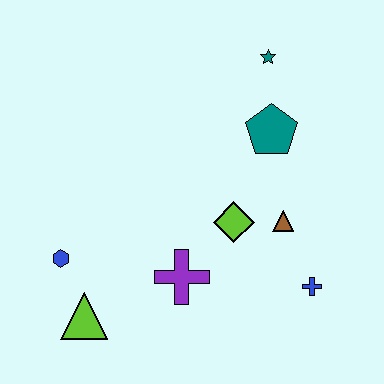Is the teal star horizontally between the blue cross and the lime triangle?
Yes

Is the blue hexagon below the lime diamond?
Yes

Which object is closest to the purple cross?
The lime diamond is closest to the purple cross.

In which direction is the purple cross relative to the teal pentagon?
The purple cross is below the teal pentagon.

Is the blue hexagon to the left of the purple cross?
Yes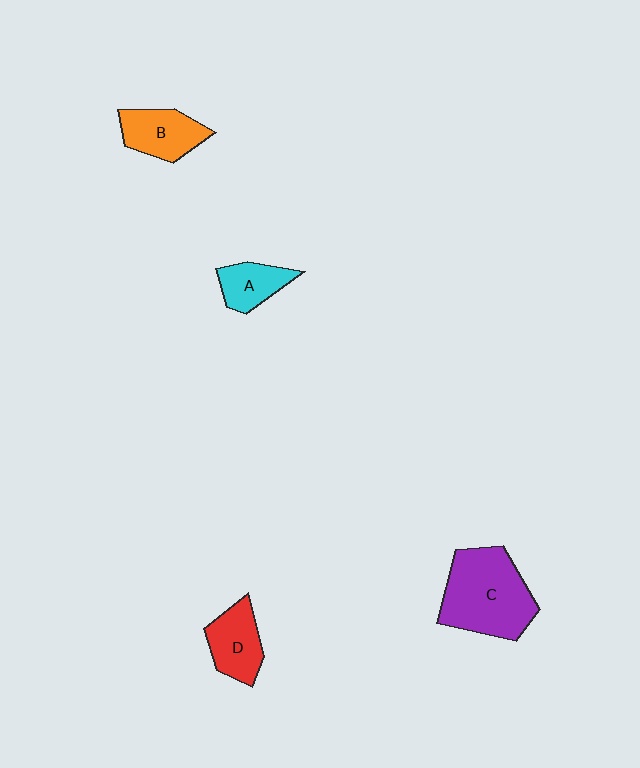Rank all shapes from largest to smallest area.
From largest to smallest: C (purple), B (orange), D (red), A (cyan).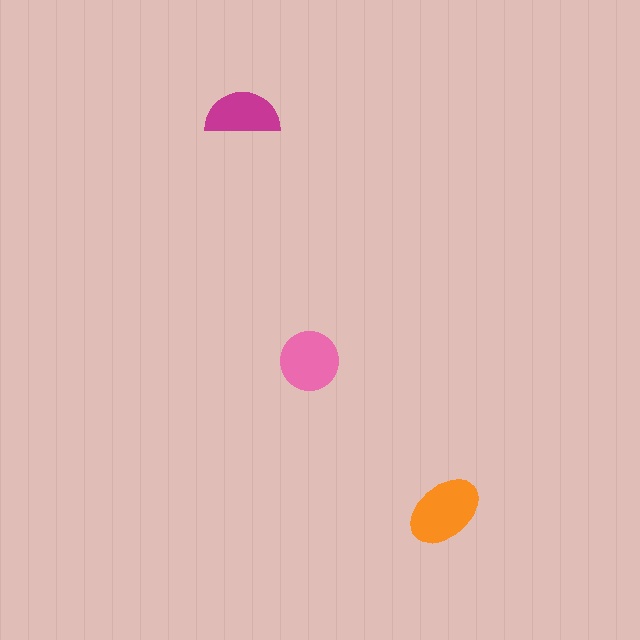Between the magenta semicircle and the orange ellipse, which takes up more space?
The orange ellipse.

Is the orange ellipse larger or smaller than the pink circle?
Larger.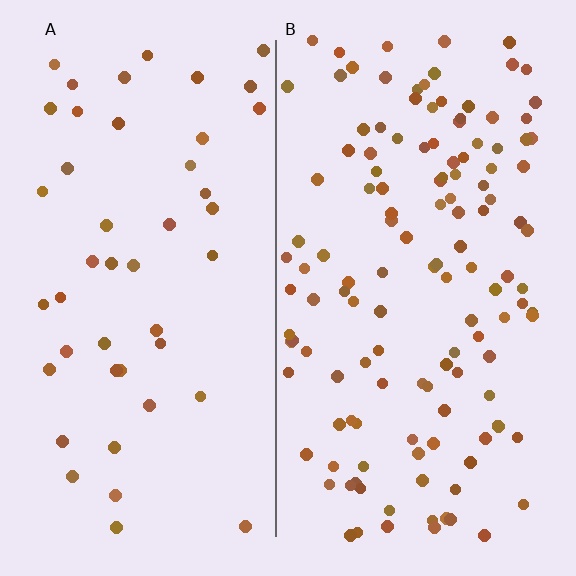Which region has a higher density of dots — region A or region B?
B (the right).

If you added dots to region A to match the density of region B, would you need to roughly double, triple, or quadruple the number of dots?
Approximately triple.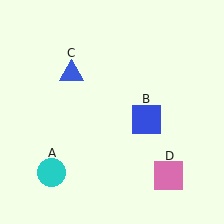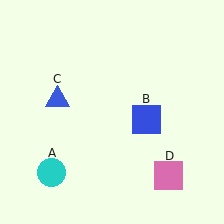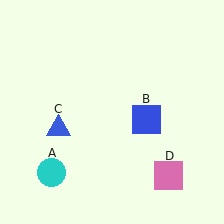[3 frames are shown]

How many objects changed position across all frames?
1 object changed position: blue triangle (object C).